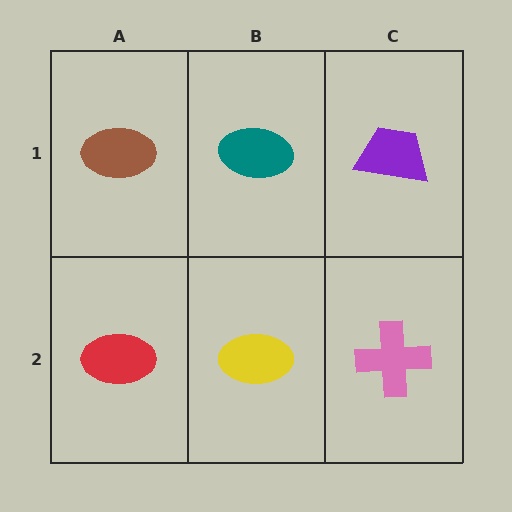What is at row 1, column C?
A purple trapezoid.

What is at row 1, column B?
A teal ellipse.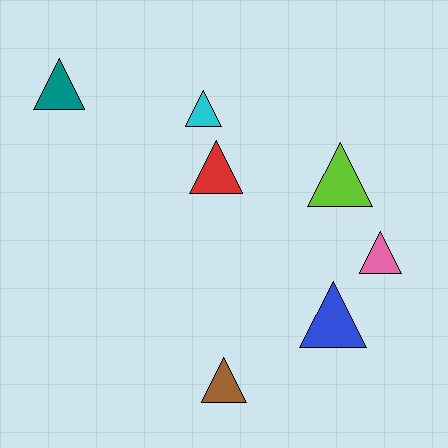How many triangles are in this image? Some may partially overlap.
There are 7 triangles.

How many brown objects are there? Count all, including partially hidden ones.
There is 1 brown object.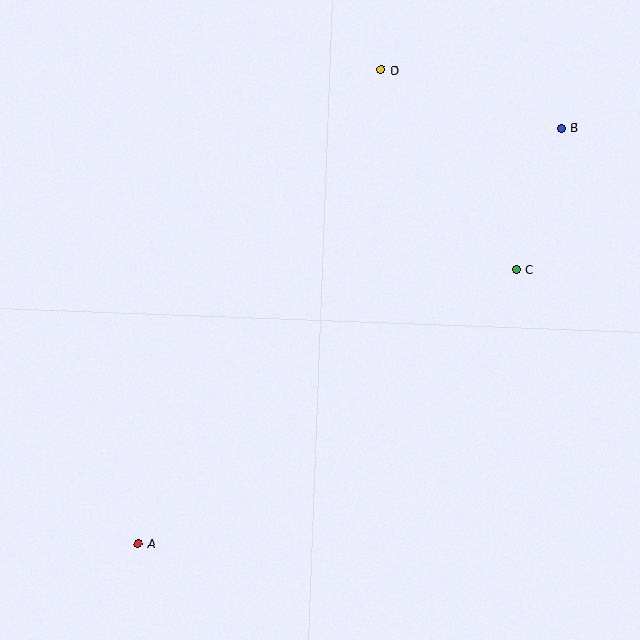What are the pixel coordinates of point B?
Point B is at (561, 128).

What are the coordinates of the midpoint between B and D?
The midpoint between B and D is at (471, 99).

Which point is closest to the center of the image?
Point C at (516, 269) is closest to the center.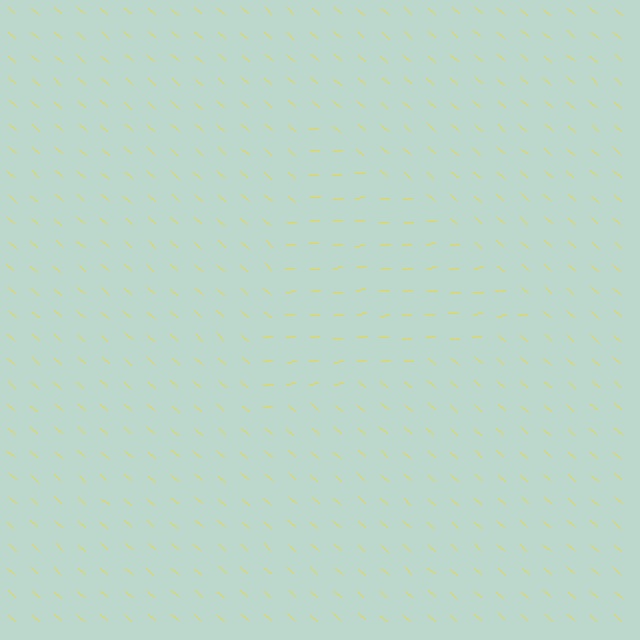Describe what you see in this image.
The image is filled with small yellow line segments. A triangle region in the image has lines oriented differently from the surrounding lines, creating a visible texture boundary.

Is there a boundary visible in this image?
Yes, there is a texture boundary formed by a change in line orientation.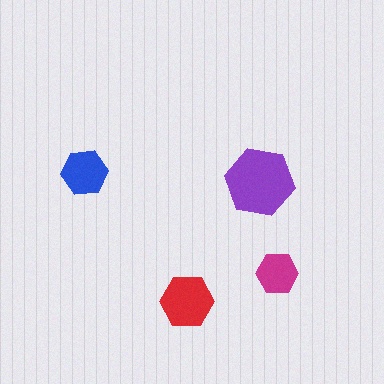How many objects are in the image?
There are 4 objects in the image.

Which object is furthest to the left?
The blue hexagon is leftmost.